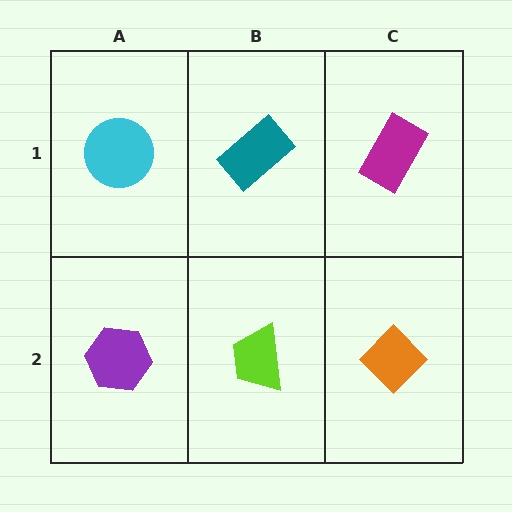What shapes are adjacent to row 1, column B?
A lime trapezoid (row 2, column B), a cyan circle (row 1, column A), a magenta rectangle (row 1, column C).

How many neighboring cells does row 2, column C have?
2.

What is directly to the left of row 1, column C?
A teal rectangle.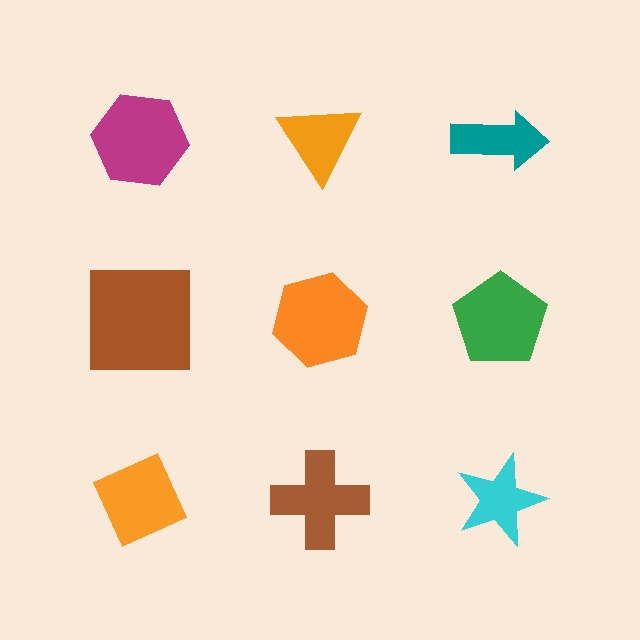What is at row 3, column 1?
An orange diamond.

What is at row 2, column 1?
A brown square.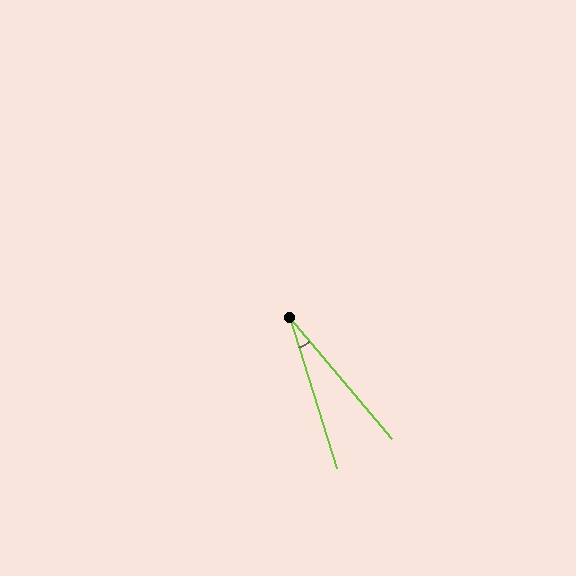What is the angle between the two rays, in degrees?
Approximately 23 degrees.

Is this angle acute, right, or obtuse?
It is acute.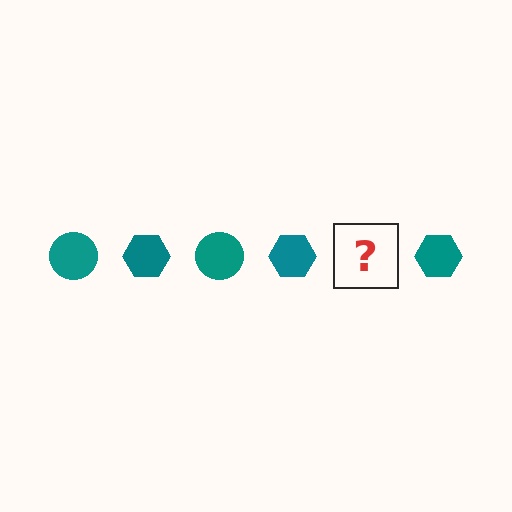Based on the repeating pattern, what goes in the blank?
The blank should be a teal circle.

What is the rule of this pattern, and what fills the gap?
The rule is that the pattern cycles through circle, hexagon shapes in teal. The gap should be filled with a teal circle.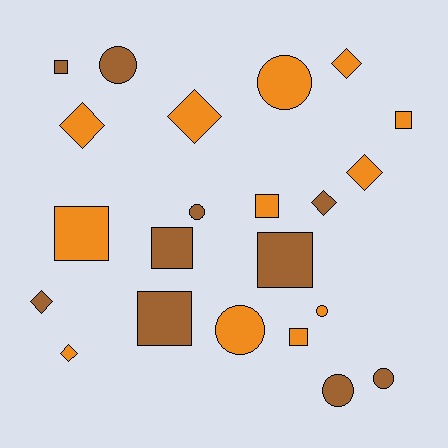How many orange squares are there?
There are 4 orange squares.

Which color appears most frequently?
Orange, with 12 objects.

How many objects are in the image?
There are 22 objects.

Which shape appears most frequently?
Square, with 8 objects.